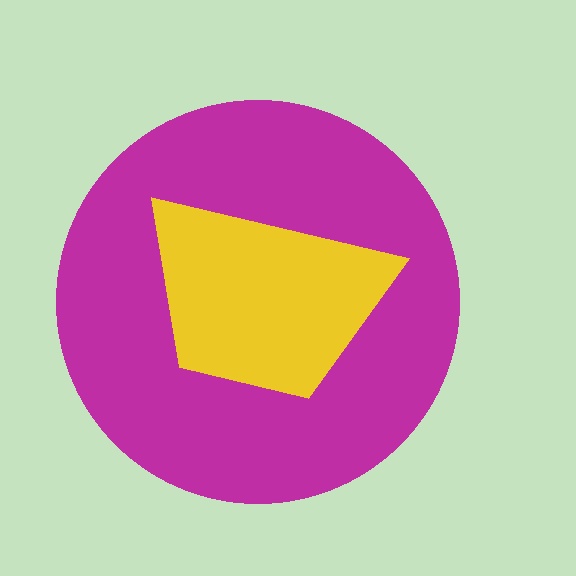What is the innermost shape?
The yellow trapezoid.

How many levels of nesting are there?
2.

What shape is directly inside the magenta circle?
The yellow trapezoid.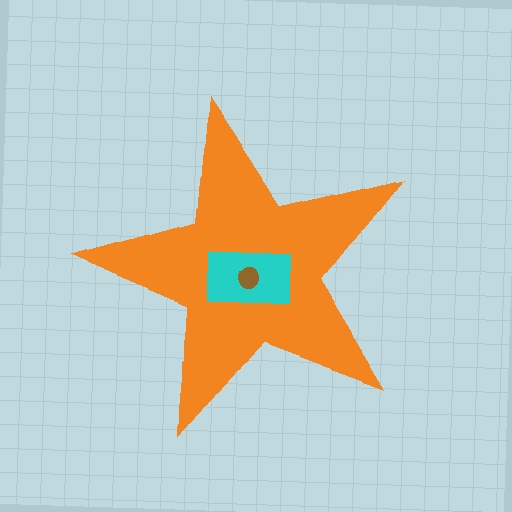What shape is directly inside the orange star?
The cyan rectangle.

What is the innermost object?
The brown circle.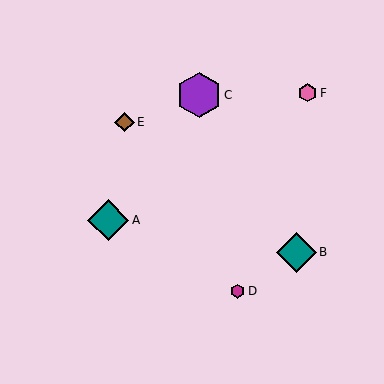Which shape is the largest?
The purple hexagon (labeled C) is the largest.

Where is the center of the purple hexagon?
The center of the purple hexagon is at (199, 95).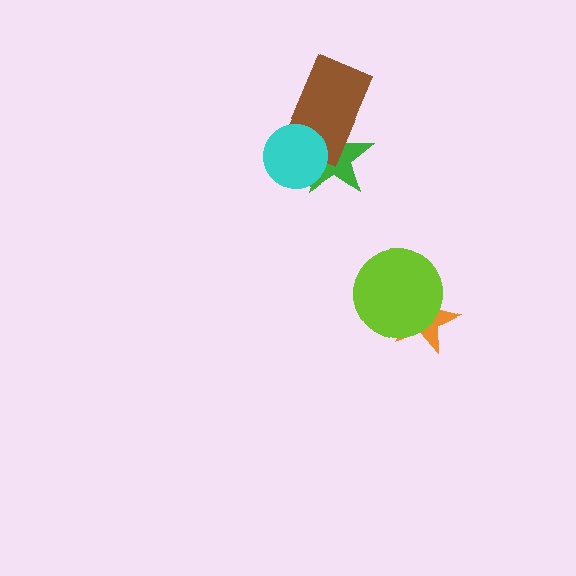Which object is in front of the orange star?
The lime circle is in front of the orange star.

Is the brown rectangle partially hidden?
Yes, it is partially covered by another shape.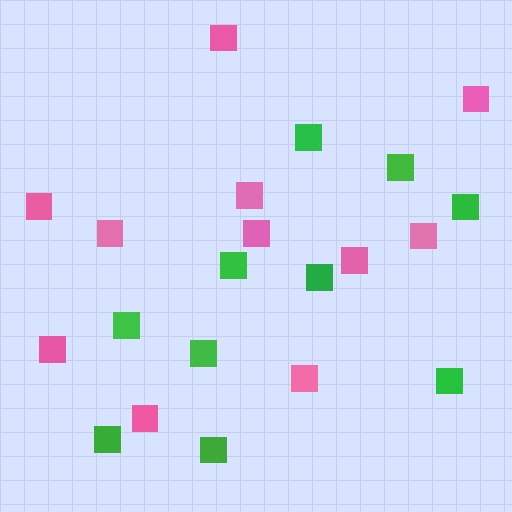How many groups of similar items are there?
There are 2 groups: one group of pink squares (11) and one group of green squares (10).